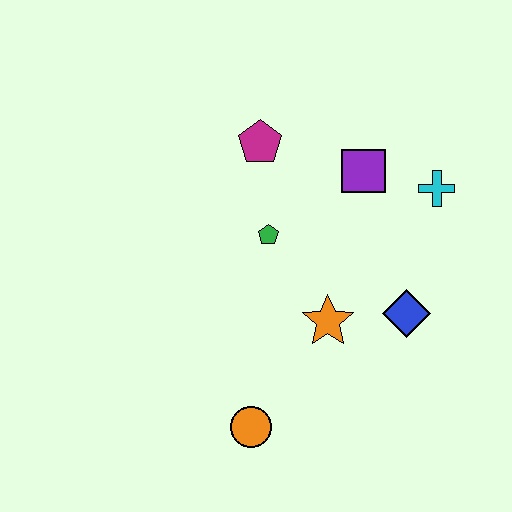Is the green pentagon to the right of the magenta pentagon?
Yes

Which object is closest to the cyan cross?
The purple square is closest to the cyan cross.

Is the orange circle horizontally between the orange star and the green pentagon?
No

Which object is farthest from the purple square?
The orange circle is farthest from the purple square.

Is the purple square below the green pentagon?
No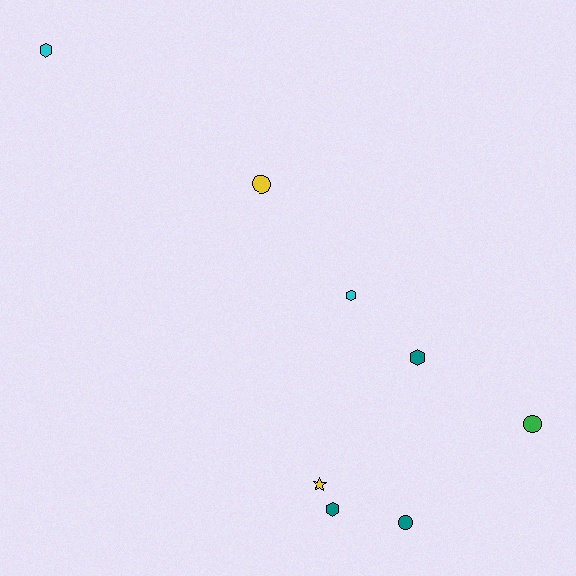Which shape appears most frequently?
Hexagon, with 4 objects.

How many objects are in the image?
There are 8 objects.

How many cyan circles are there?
There are no cyan circles.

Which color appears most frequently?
Teal, with 3 objects.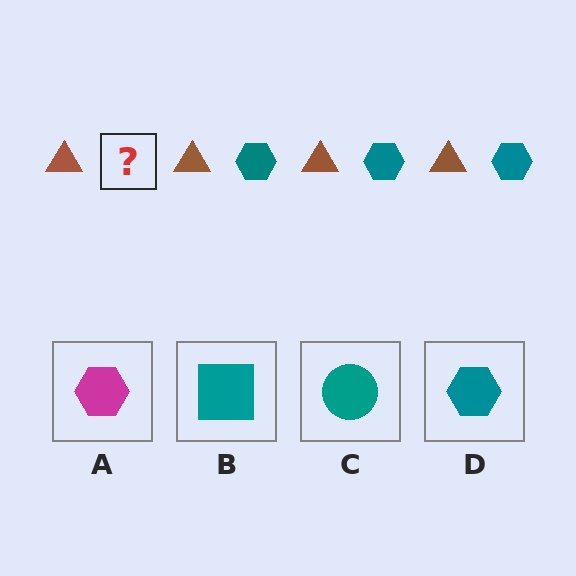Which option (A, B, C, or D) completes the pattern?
D.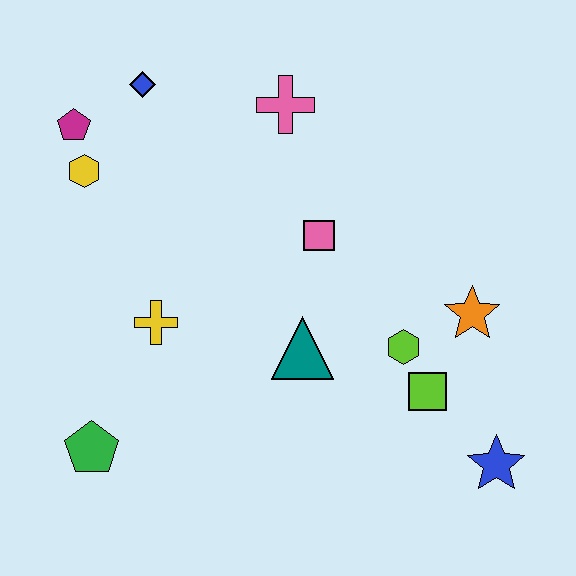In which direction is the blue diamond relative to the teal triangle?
The blue diamond is above the teal triangle.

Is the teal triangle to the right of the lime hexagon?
No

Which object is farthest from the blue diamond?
The blue star is farthest from the blue diamond.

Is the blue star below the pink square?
Yes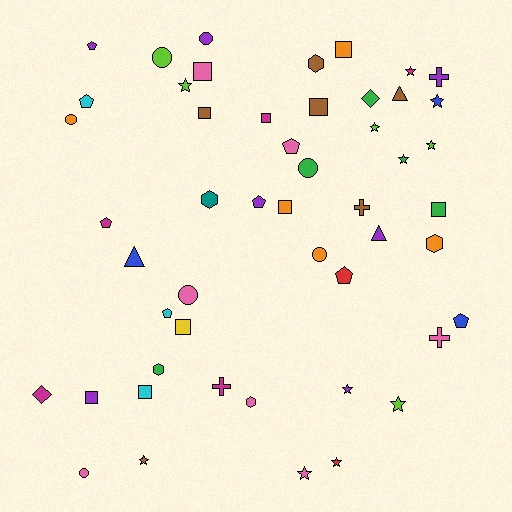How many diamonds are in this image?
There are 2 diamonds.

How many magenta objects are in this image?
There are 5 magenta objects.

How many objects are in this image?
There are 50 objects.